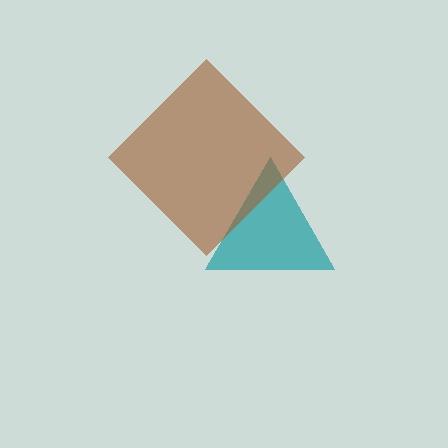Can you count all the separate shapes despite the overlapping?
Yes, there are 2 separate shapes.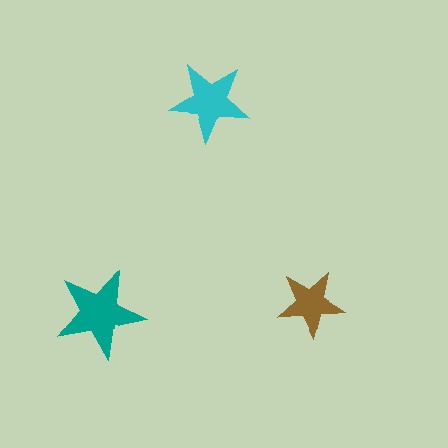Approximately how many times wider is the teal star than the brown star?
About 1.5 times wider.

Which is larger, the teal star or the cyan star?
The teal one.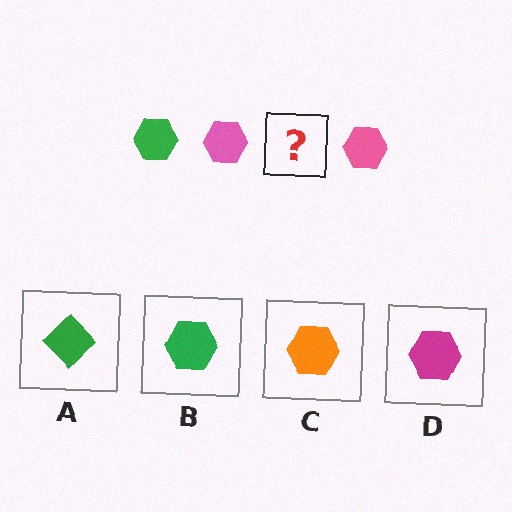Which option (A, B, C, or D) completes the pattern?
B.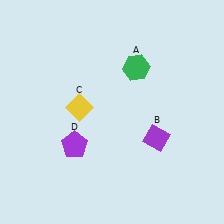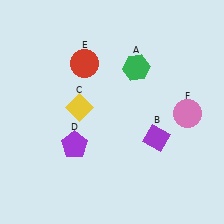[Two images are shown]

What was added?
A red circle (E), a pink circle (F) were added in Image 2.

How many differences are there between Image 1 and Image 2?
There are 2 differences between the two images.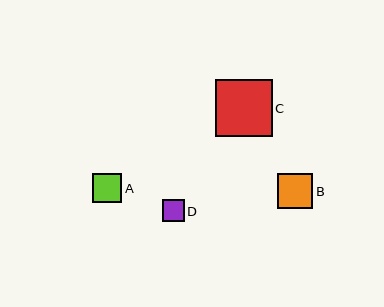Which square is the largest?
Square C is the largest with a size of approximately 57 pixels.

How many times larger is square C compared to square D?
Square C is approximately 2.7 times the size of square D.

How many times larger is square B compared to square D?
Square B is approximately 1.6 times the size of square D.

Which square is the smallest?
Square D is the smallest with a size of approximately 21 pixels.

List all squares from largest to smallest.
From largest to smallest: C, B, A, D.